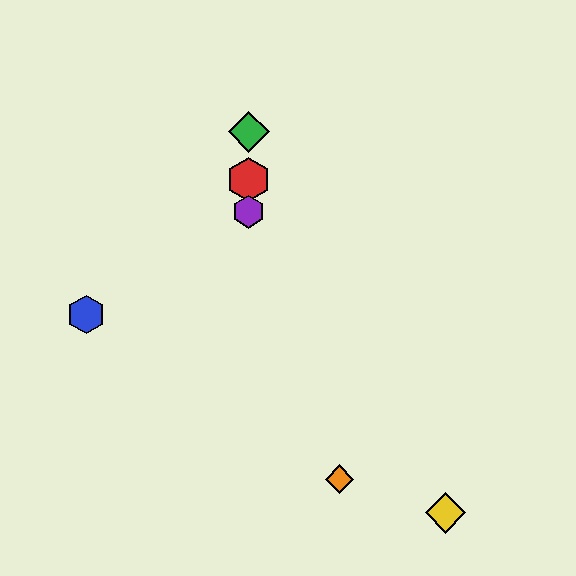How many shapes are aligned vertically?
3 shapes (the red hexagon, the green diamond, the purple hexagon) are aligned vertically.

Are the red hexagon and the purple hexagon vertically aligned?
Yes, both are at x≈249.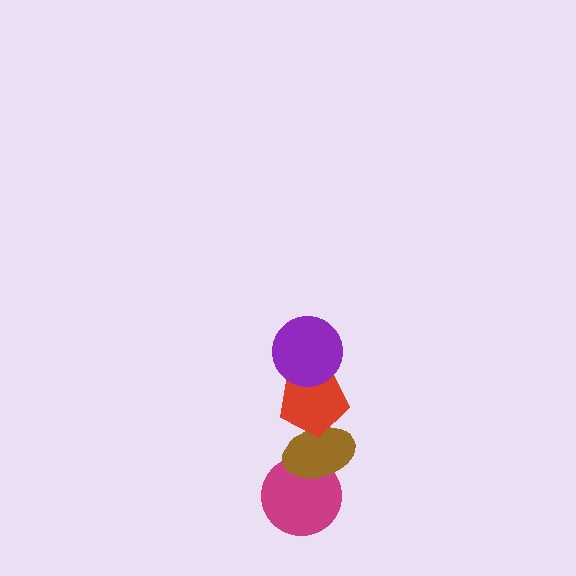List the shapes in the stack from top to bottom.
From top to bottom: the purple circle, the red pentagon, the brown ellipse, the magenta circle.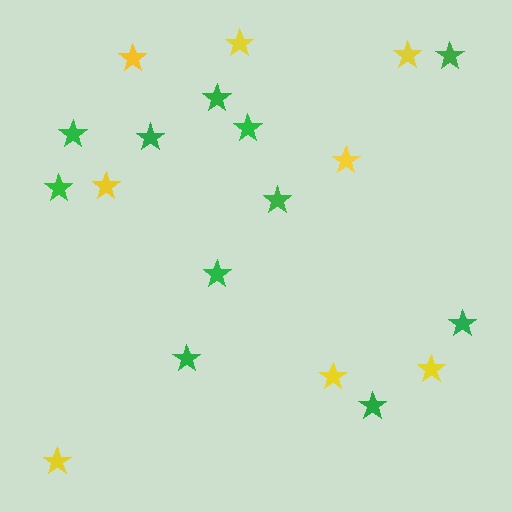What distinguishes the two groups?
There are 2 groups: one group of green stars (11) and one group of yellow stars (8).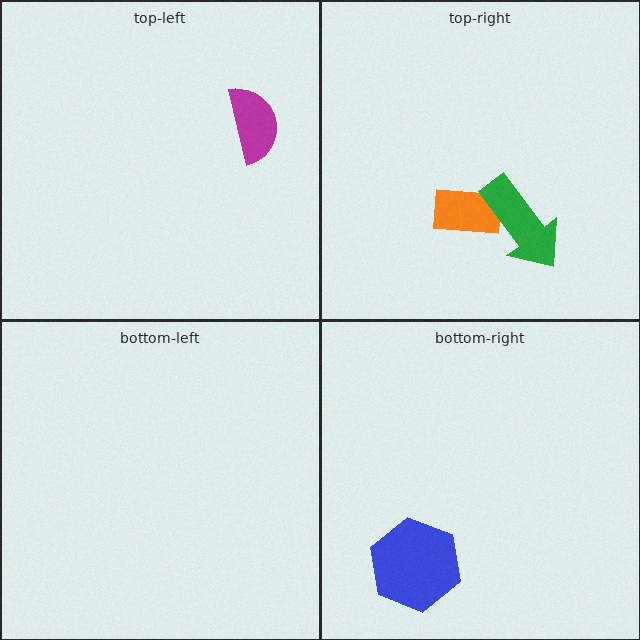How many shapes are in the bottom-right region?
1.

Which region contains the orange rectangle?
The top-right region.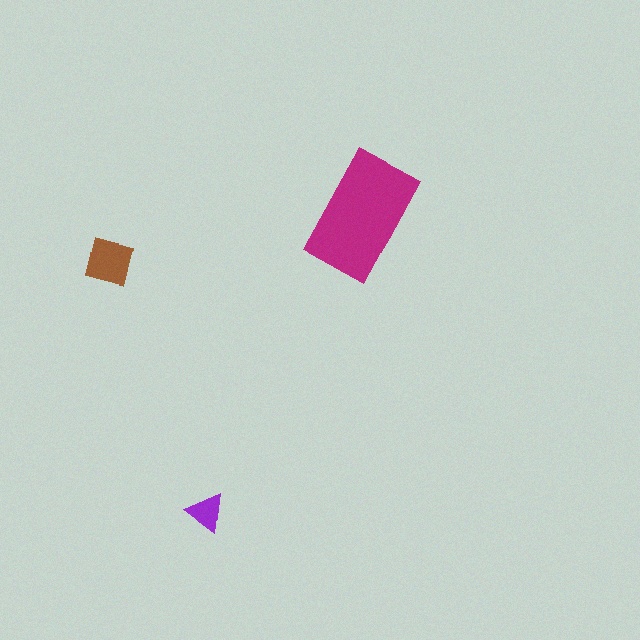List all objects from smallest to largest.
The purple triangle, the brown square, the magenta rectangle.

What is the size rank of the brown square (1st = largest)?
2nd.